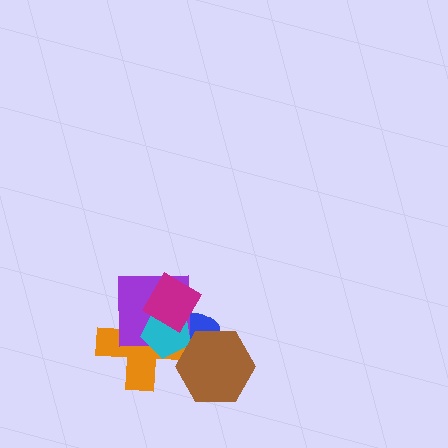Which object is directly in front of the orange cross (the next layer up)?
The purple square is directly in front of the orange cross.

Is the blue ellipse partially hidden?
Yes, it is partially covered by another shape.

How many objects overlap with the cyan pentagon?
5 objects overlap with the cyan pentagon.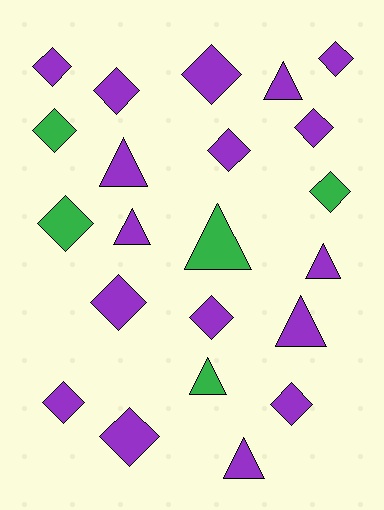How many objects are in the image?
There are 22 objects.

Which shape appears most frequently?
Diamond, with 14 objects.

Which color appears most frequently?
Purple, with 17 objects.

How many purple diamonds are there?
There are 11 purple diamonds.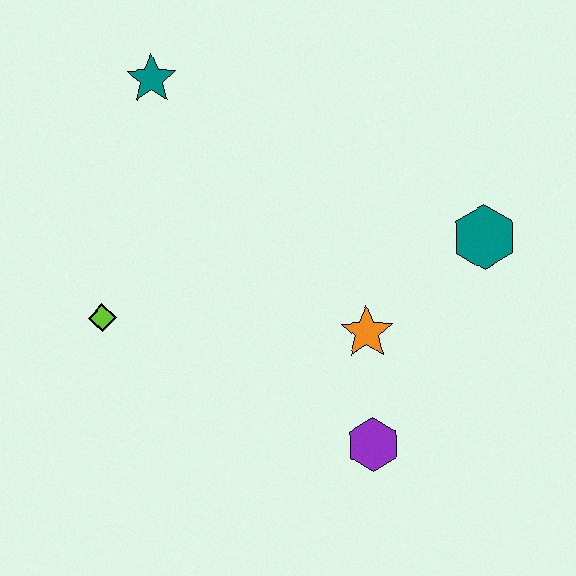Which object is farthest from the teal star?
The purple hexagon is farthest from the teal star.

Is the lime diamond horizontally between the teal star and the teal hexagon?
No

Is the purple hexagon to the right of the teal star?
Yes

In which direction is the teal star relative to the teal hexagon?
The teal star is to the left of the teal hexagon.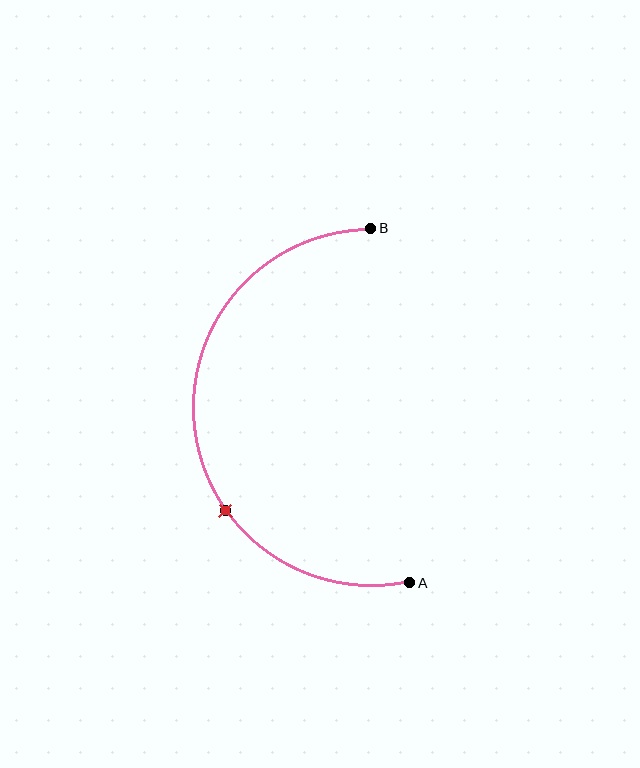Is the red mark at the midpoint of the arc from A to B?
No. The red mark lies on the arc but is closer to endpoint A. The arc midpoint would be at the point on the curve equidistant along the arc from both A and B.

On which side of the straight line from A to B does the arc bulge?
The arc bulges to the left of the straight line connecting A and B.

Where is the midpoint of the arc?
The arc midpoint is the point on the curve farthest from the straight line joining A and B. It sits to the left of that line.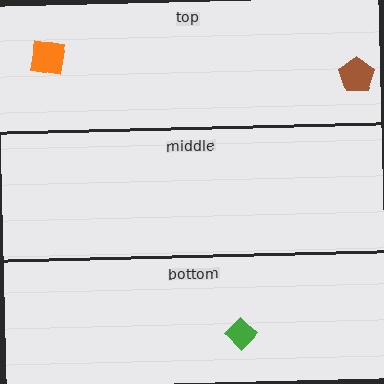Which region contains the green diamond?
The bottom region.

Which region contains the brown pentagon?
The top region.